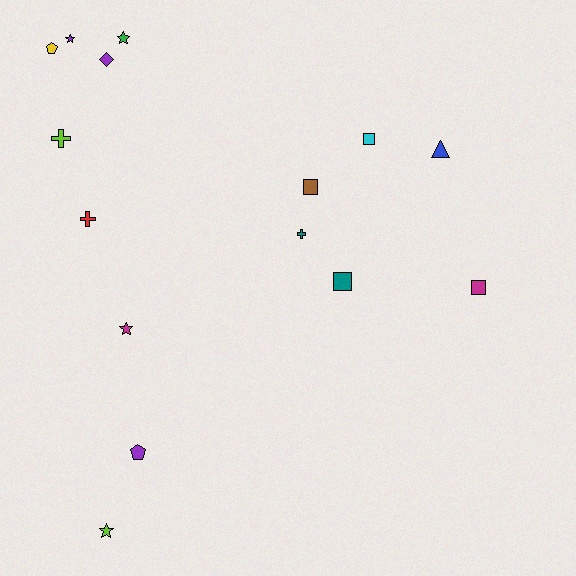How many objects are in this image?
There are 15 objects.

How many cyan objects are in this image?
There is 1 cyan object.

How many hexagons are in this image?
There are no hexagons.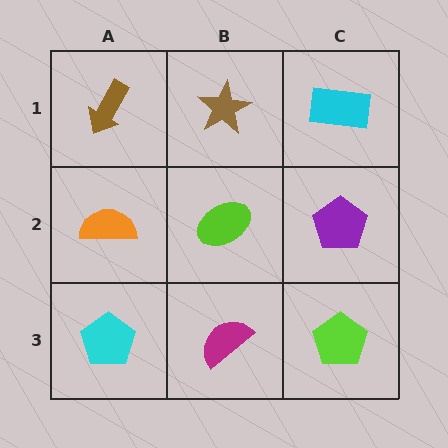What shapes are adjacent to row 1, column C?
A purple pentagon (row 2, column C), a brown star (row 1, column B).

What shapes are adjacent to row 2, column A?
A brown arrow (row 1, column A), a cyan pentagon (row 3, column A), a lime ellipse (row 2, column B).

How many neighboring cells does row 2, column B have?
4.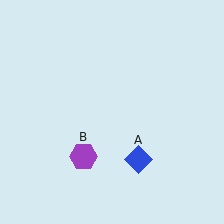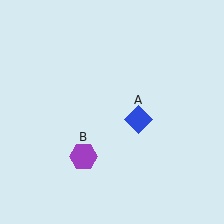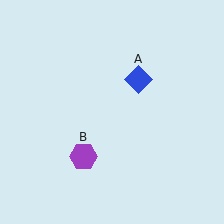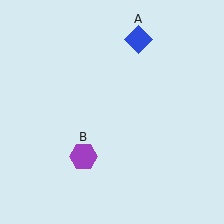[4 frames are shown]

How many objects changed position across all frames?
1 object changed position: blue diamond (object A).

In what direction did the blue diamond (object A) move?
The blue diamond (object A) moved up.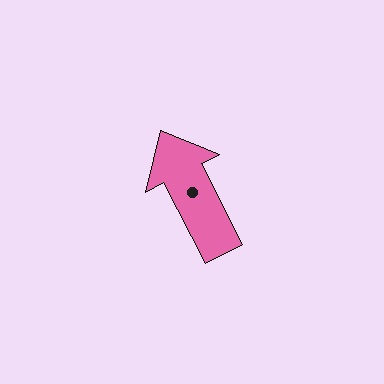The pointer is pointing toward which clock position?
Roughly 11 o'clock.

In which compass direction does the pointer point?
Northwest.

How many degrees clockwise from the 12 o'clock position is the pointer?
Approximately 333 degrees.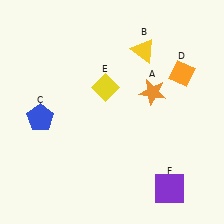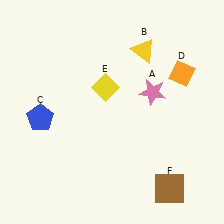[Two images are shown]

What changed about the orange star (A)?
In Image 1, A is orange. In Image 2, it changed to pink.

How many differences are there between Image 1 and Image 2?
There are 2 differences between the two images.